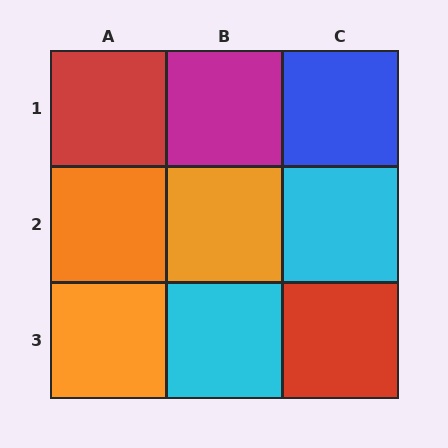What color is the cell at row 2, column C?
Cyan.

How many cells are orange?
3 cells are orange.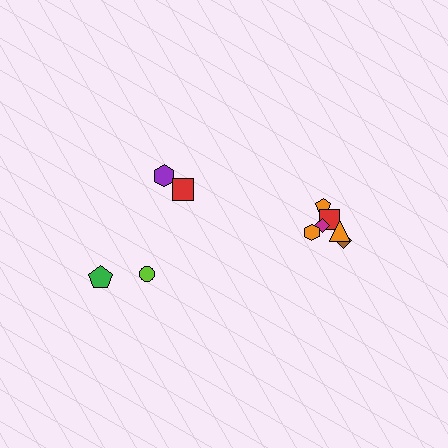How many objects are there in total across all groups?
There are 10 objects.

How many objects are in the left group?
There are 4 objects.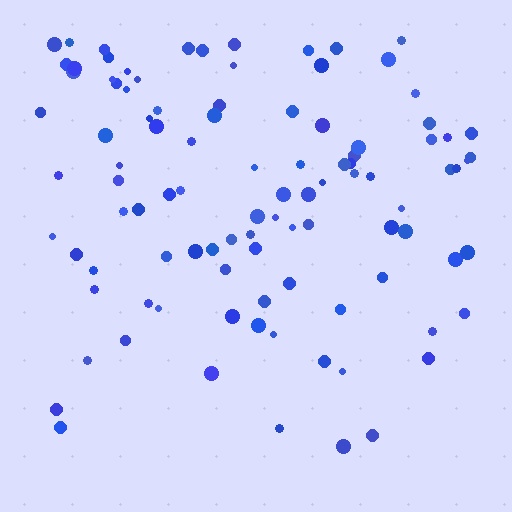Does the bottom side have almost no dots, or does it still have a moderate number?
Still a moderate number, just noticeably fewer than the top.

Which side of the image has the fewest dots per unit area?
The bottom.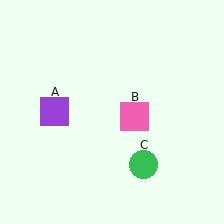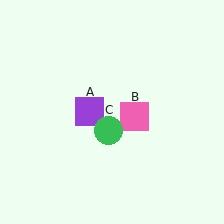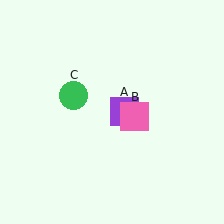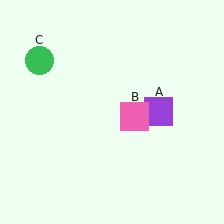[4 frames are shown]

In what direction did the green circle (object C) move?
The green circle (object C) moved up and to the left.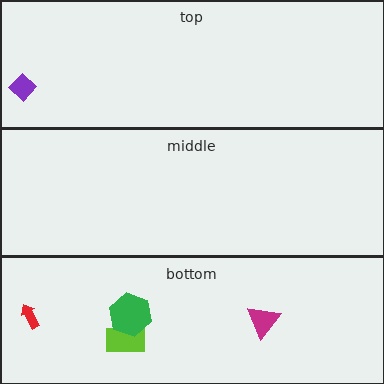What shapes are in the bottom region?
The red arrow, the lime rectangle, the green hexagon, the magenta triangle.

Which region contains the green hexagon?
The bottom region.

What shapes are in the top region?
The purple diamond.